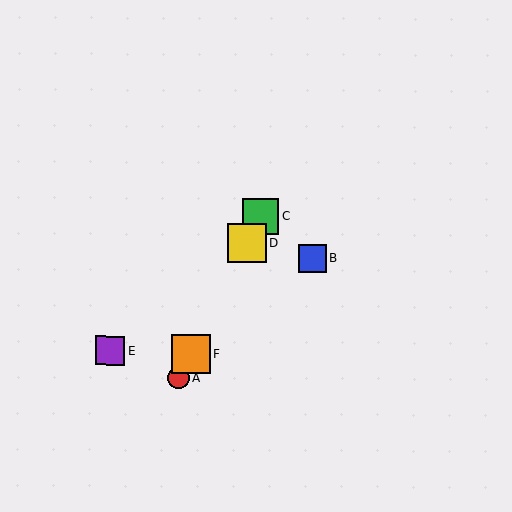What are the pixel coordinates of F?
Object F is at (190, 354).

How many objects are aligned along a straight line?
4 objects (A, C, D, F) are aligned along a straight line.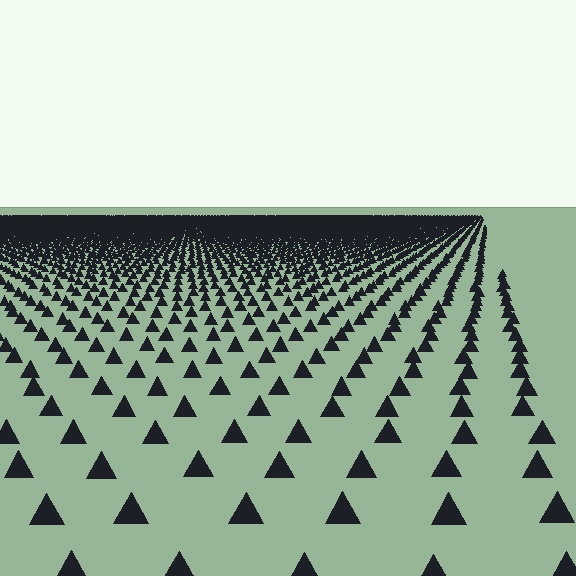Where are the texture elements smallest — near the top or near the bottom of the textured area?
Near the top.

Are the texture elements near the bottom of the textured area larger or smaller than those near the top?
Larger. Near the bottom, elements are closer to the viewer and appear at a bigger on-screen size.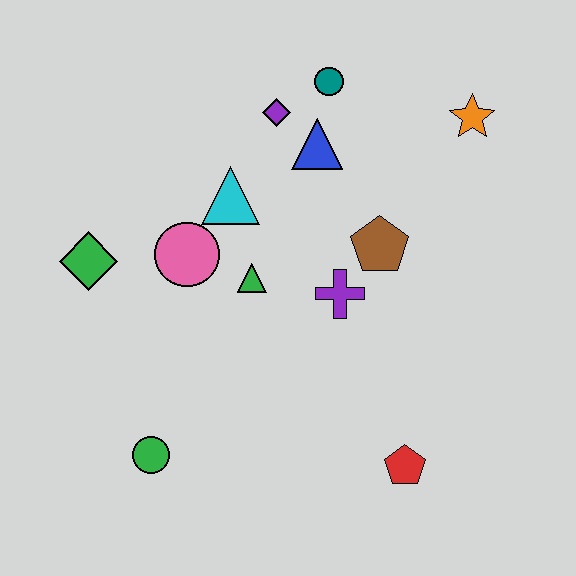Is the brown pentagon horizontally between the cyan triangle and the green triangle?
No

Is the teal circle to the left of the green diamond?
No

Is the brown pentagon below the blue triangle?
Yes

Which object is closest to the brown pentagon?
The purple cross is closest to the brown pentagon.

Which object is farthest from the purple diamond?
The red pentagon is farthest from the purple diamond.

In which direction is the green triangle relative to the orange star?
The green triangle is to the left of the orange star.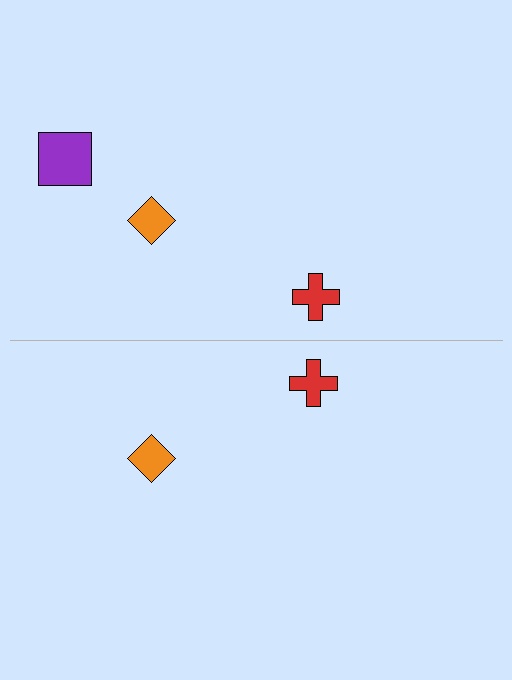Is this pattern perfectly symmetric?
No, the pattern is not perfectly symmetric. A purple square is missing from the bottom side.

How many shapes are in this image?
There are 5 shapes in this image.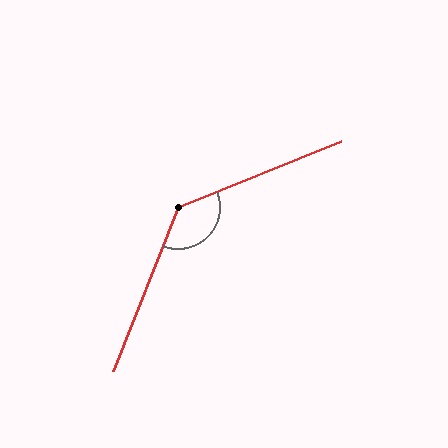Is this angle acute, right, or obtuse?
It is obtuse.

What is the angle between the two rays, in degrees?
Approximately 133 degrees.